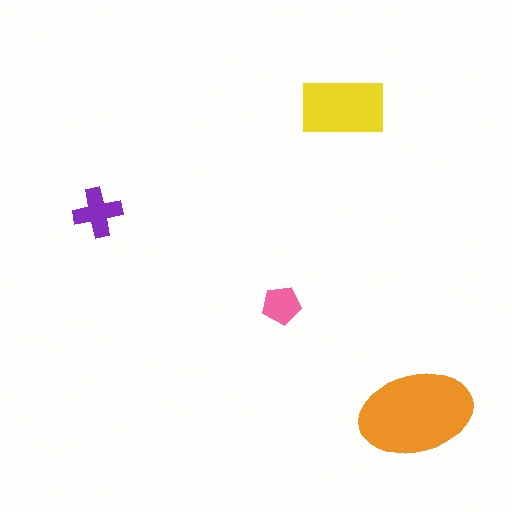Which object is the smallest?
The pink pentagon.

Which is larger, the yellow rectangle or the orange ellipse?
The orange ellipse.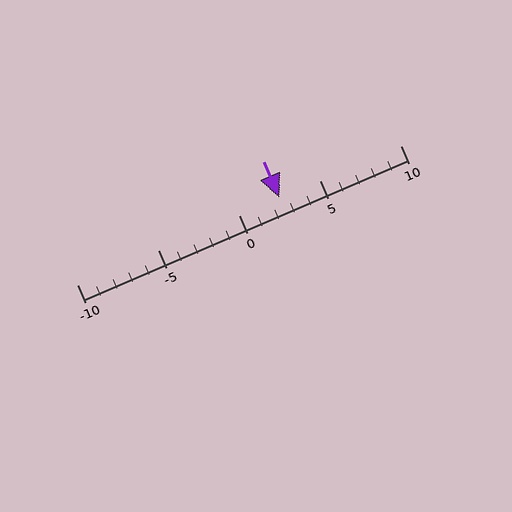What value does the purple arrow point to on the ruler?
The purple arrow points to approximately 2.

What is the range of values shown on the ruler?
The ruler shows values from -10 to 10.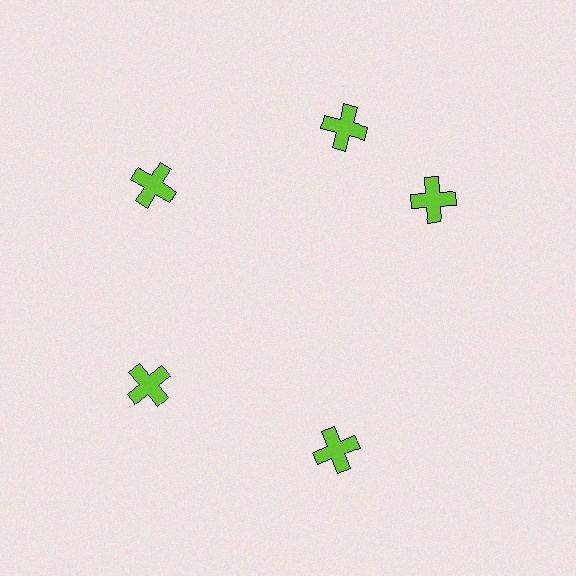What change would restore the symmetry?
The symmetry would be restored by rotating it back into even spacing with its neighbors so that all 5 crosses sit at equal angles and equal distance from the center.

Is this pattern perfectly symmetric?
No. The 5 lime crosses are arranged in a ring, but one element near the 3 o'clock position is rotated out of alignment along the ring, breaking the 5-fold rotational symmetry.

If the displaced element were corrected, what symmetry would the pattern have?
It would have 5-fold rotational symmetry — the pattern would map onto itself every 72 degrees.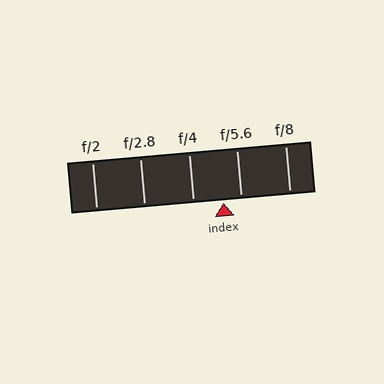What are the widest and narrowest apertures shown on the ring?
The widest aperture shown is f/2 and the narrowest is f/8.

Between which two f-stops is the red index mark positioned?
The index mark is between f/4 and f/5.6.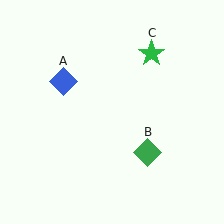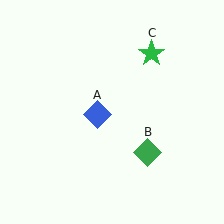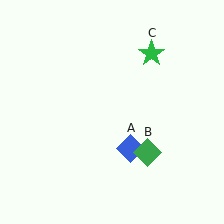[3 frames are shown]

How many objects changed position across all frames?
1 object changed position: blue diamond (object A).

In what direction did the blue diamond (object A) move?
The blue diamond (object A) moved down and to the right.